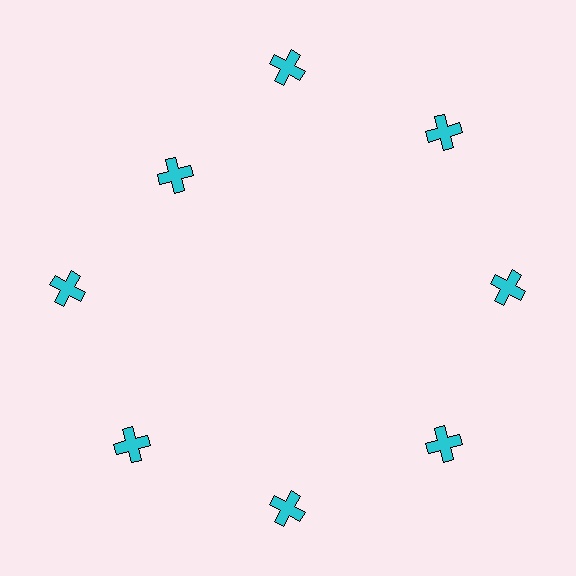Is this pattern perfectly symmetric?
No. The 8 cyan crosses are arranged in a ring, but one element near the 10 o'clock position is pulled inward toward the center, breaking the 8-fold rotational symmetry.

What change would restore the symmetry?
The symmetry would be restored by moving it outward, back onto the ring so that all 8 crosses sit at equal angles and equal distance from the center.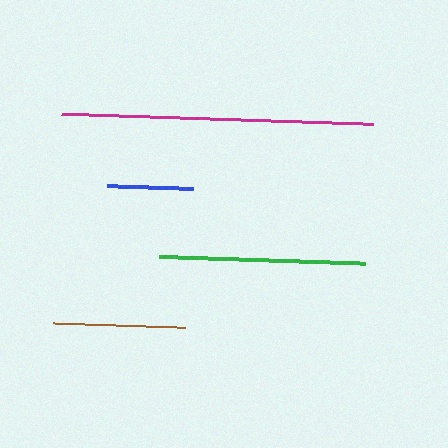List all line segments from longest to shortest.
From longest to shortest: magenta, green, brown, blue.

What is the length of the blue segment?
The blue segment is approximately 86 pixels long.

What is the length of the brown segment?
The brown segment is approximately 132 pixels long.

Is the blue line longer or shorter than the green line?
The green line is longer than the blue line.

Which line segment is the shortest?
The blue line is the shortest at approximately 86 pixels.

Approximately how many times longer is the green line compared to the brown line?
The green line is approximately 1.6 times the length of the brown line.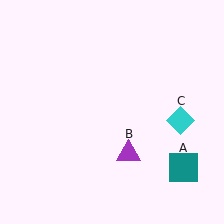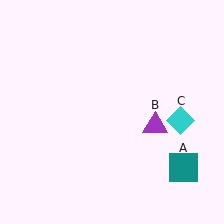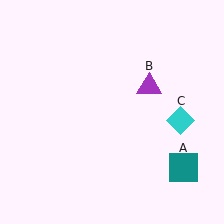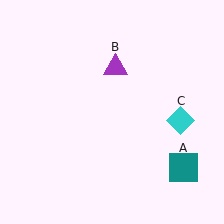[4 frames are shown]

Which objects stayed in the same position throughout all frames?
Teal square (object A) and cyan diamond (object C) remained stationary.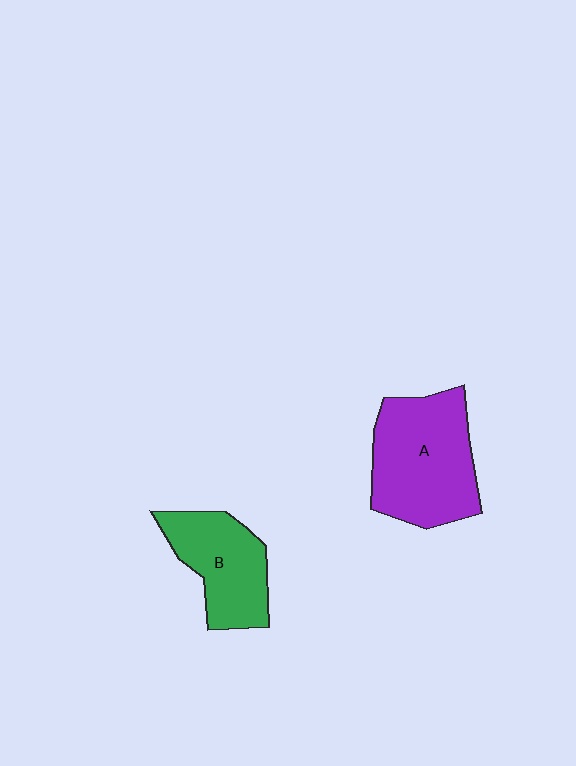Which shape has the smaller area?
Shape B (green).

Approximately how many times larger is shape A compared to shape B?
Approximately 1.4 times.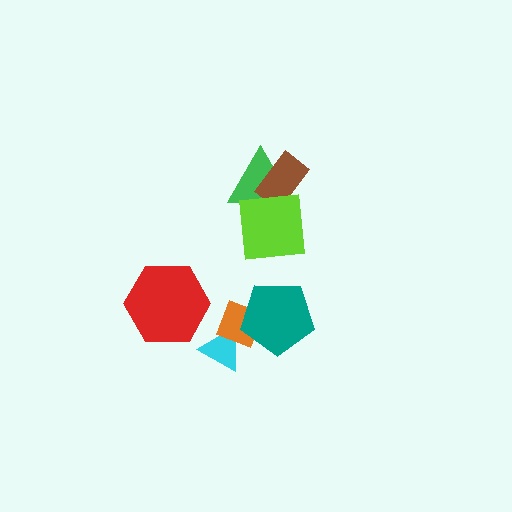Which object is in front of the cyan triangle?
The orange diamond is in front of the cyan triangle.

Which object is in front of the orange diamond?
The teal pentagon is in front of the orange diamond.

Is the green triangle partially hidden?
Yes, it is partially covered by another shape.